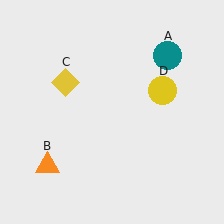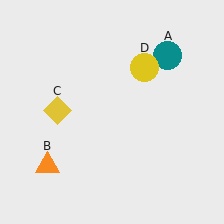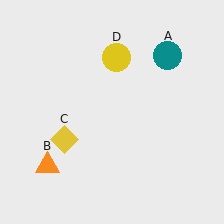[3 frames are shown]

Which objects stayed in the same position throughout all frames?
Teal circle (object A) and orange triangle (object B) remained stationary.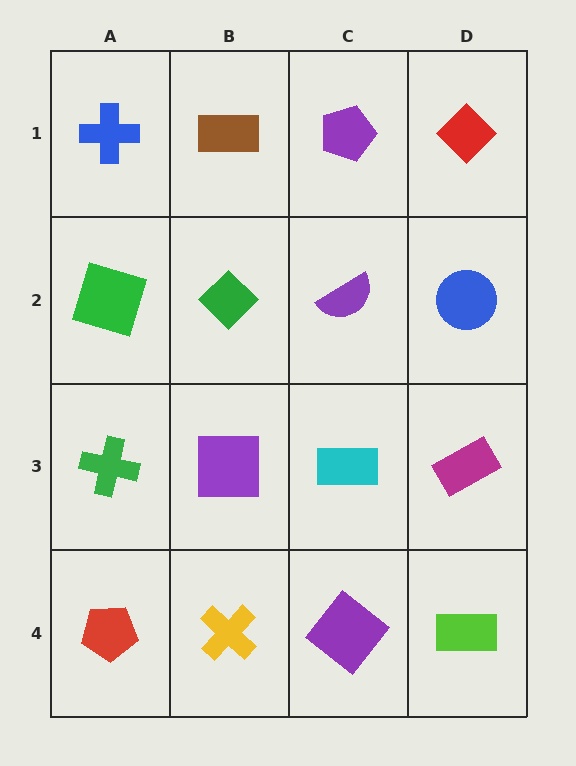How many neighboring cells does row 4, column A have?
2.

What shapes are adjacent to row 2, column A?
A blue cross (row 1, column A), a green cross (row 3, column A), a green diamond (row 2, column B).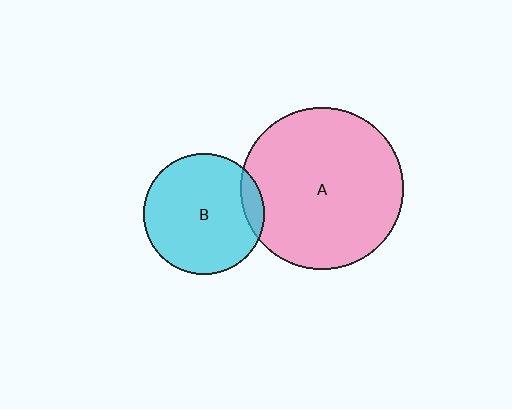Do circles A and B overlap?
Yes.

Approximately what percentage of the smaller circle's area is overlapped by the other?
Approximately 10%.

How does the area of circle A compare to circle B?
Approximately 1.8 times.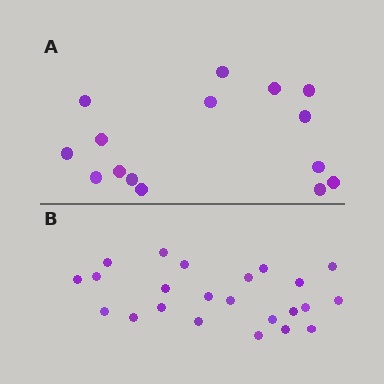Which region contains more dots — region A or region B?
Region B (the bottom region) has more dots.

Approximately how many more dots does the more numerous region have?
Region B has roughly 8 or so more dots than region A.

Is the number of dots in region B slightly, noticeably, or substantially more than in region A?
Region B has substantially more. The ratio is roughly 1.5 to 1.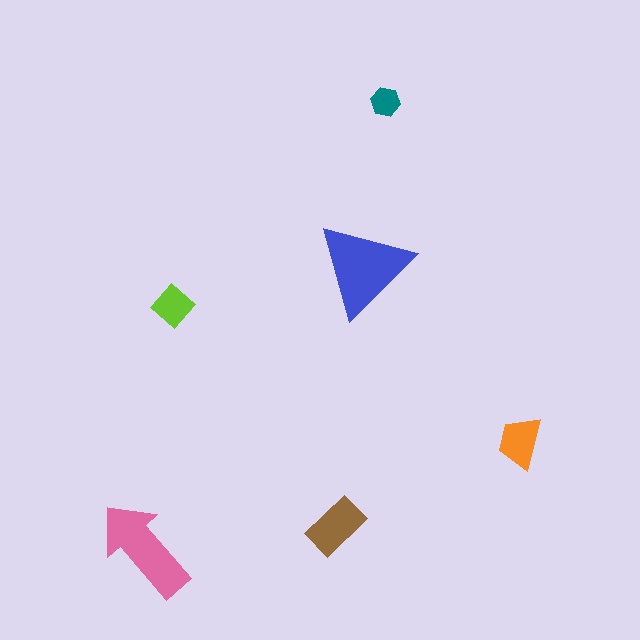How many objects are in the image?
There are 6 objects in the image.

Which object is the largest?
The blue triangle.